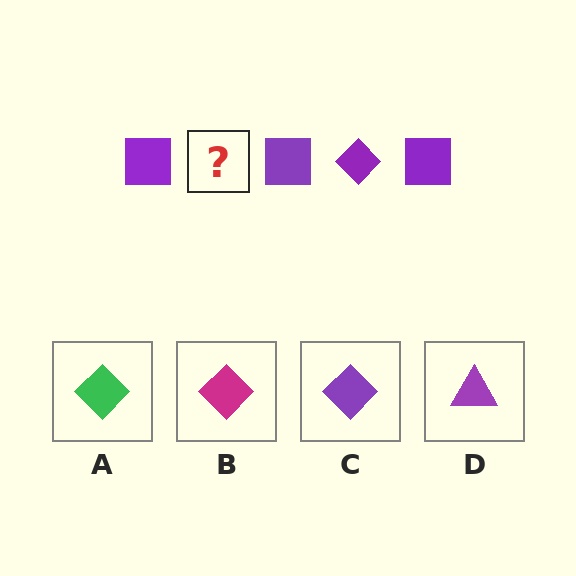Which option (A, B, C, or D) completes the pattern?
C.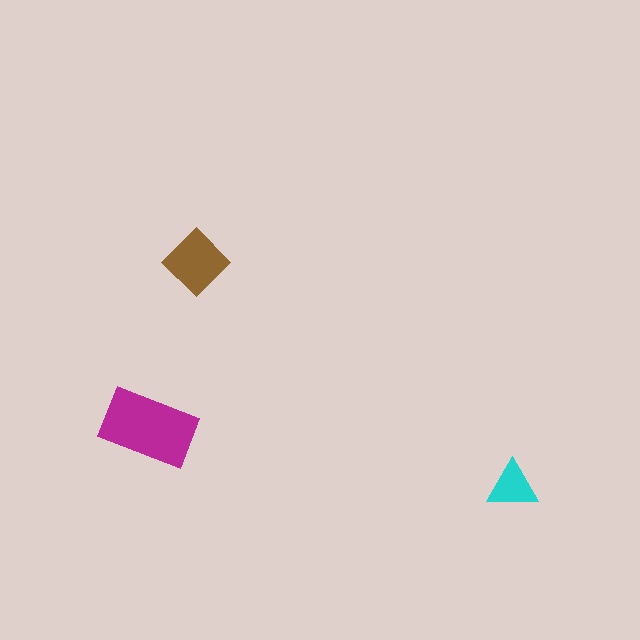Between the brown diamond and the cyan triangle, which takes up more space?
The brown diamond.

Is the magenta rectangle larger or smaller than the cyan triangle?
Larger.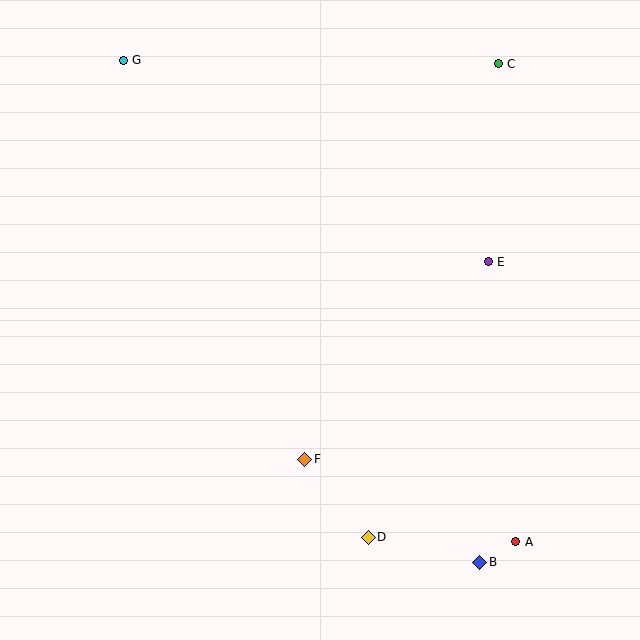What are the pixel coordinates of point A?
Point A is at (516, 542).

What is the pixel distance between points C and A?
The distance between C and A is 478 pixels.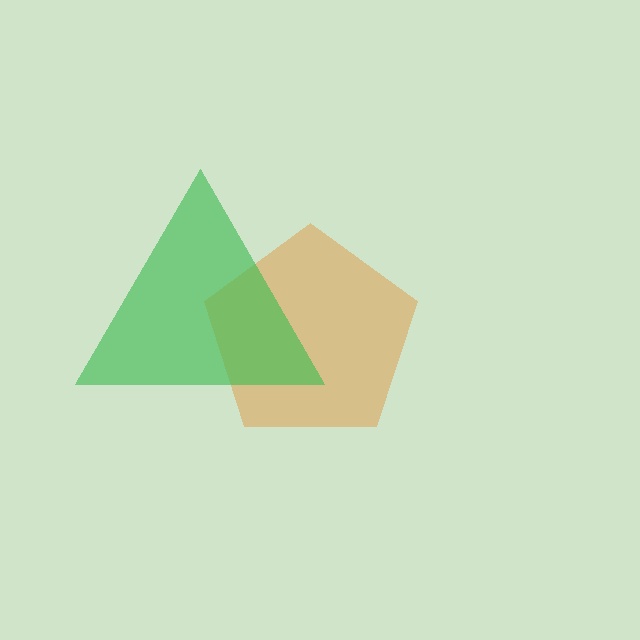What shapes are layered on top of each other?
The layered shapes are: an orange pentagon, a green triangle.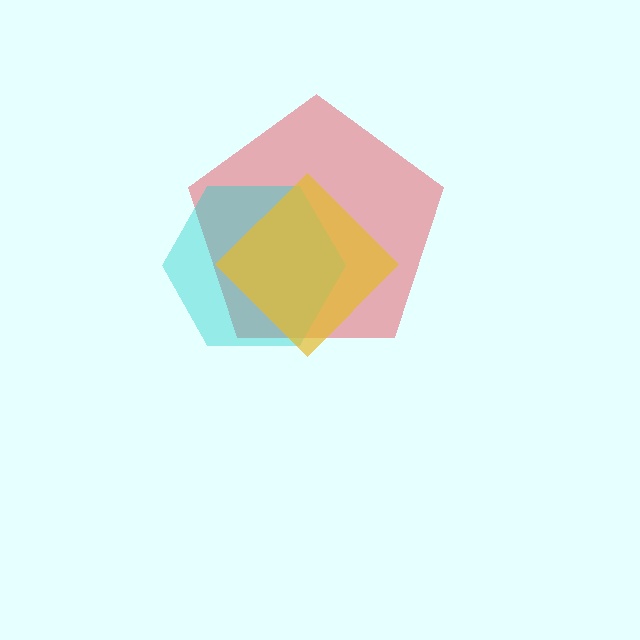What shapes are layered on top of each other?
The layered shapes are: a red pentagon, a cyan hexagon, a yellow diamond.